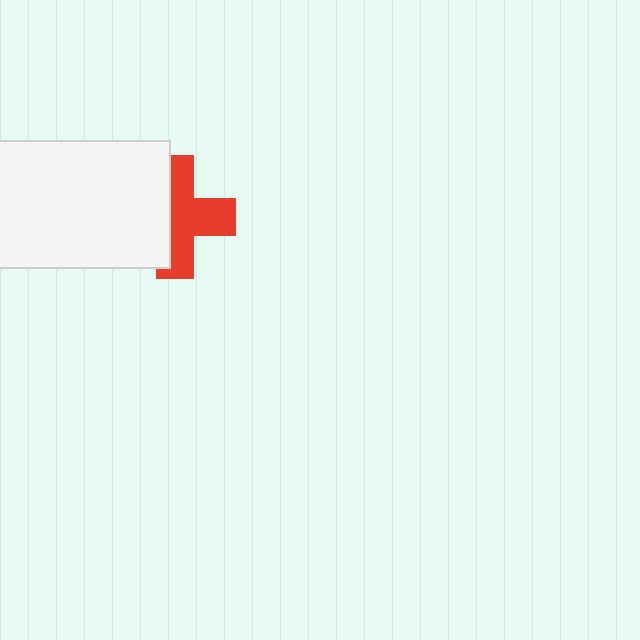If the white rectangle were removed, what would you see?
You would see the complete red cross.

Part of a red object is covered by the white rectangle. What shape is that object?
It is a cross.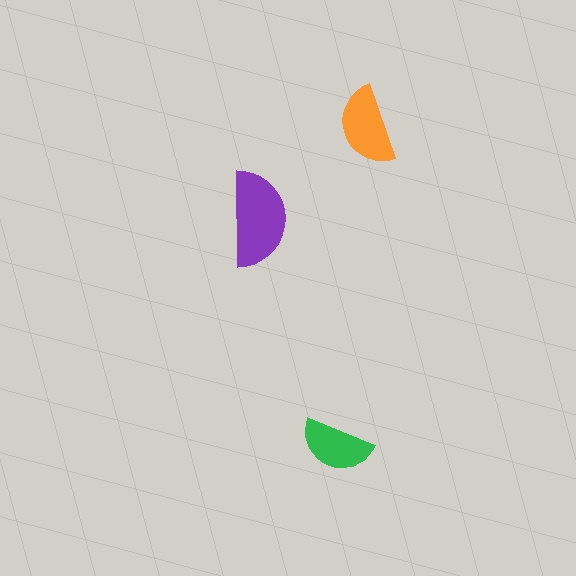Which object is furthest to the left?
The purple semicircle is leftmost.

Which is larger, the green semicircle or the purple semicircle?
The purple one.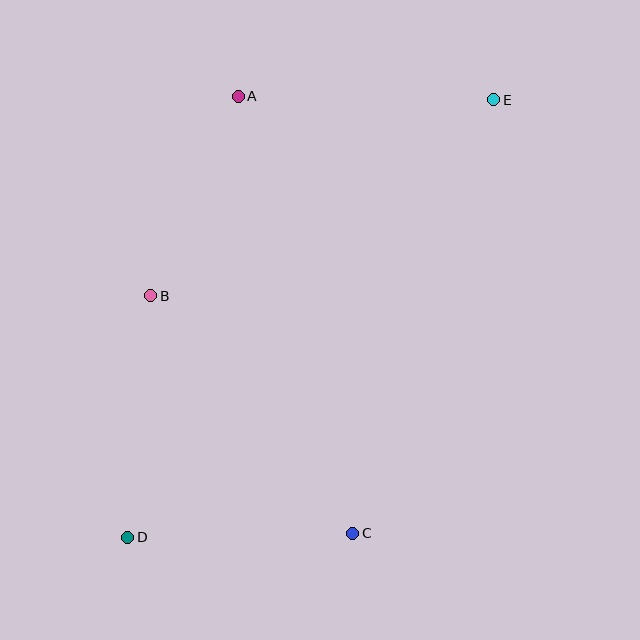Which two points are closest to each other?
Points A and B are closest to each other.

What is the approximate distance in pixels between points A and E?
The distance between A and E is approximately 256 pixels.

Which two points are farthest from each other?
Points D and E are farthest from each other.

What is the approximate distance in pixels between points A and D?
The distance between A and D is approximately 454 pixels.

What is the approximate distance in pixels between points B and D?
The distance between B and D is approximately 242 pixels.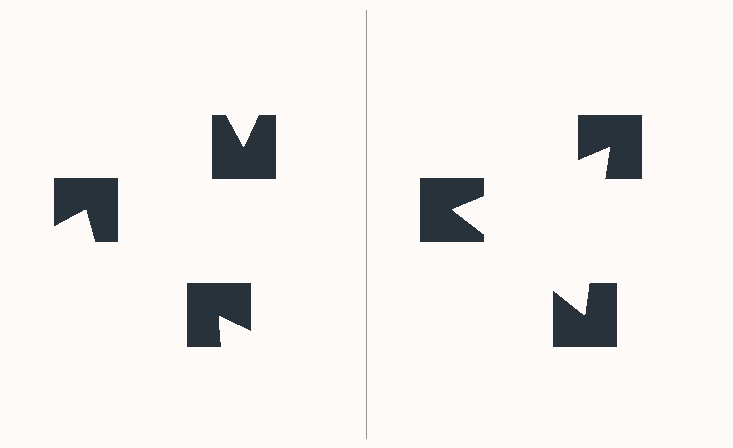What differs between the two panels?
The notched squares are positioned identically on both sides; only the wedge orientations differ. On the right they align to a triangle; on the left they are misaligned.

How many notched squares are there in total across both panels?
6 — 3 on each side.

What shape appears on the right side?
An illusory triangle.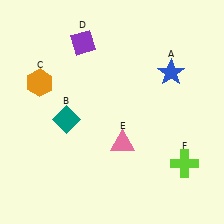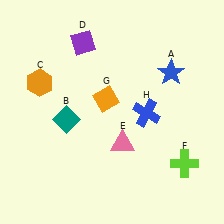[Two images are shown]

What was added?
An orange diamond (G), a blue cross (H) were added in Image 2.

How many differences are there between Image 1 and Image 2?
There are 2 differences between the two images.